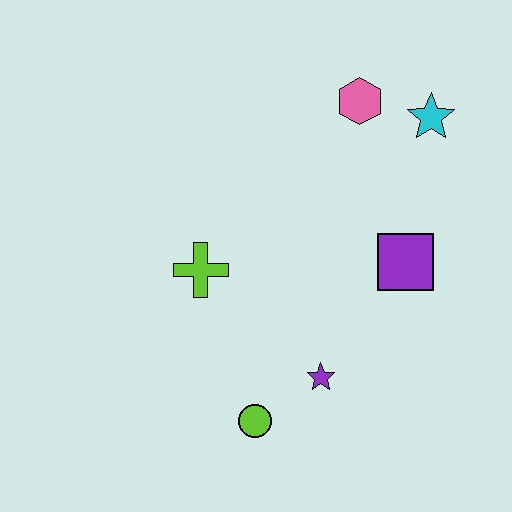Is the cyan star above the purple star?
Yes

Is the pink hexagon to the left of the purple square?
Yes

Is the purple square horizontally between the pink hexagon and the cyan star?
Yes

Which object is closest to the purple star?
The lime circle is closest to the purple star.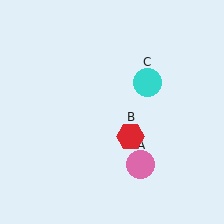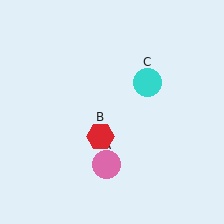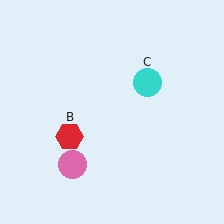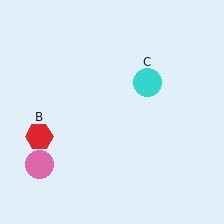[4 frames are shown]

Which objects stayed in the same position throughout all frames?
Cyan circle (object C) remained stationary.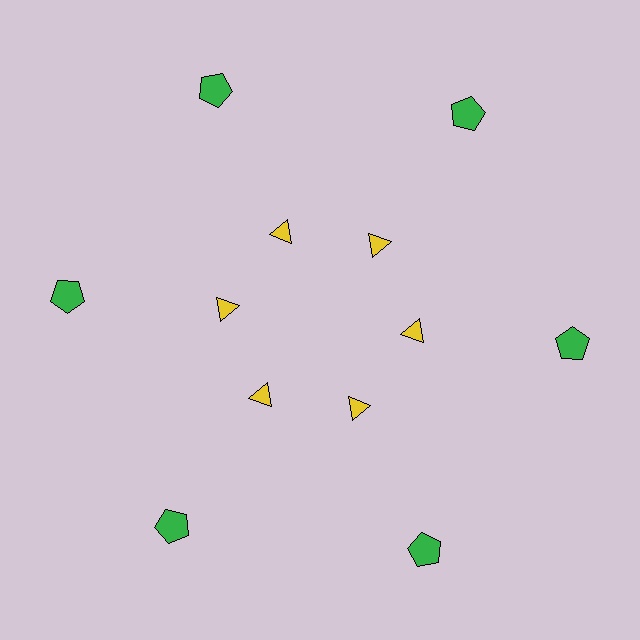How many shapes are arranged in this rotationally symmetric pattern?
There are 12 shapes, arranged in 6 groups of 2.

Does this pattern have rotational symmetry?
Yes, this pattern has 6-fold rotational symmetry. It looks the same after rotating 60 degrees around the center.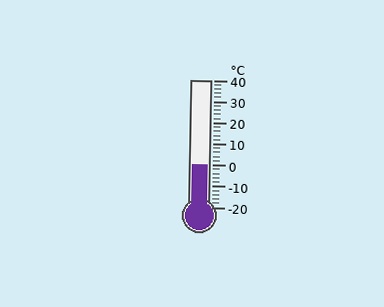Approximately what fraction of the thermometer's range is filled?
The thermometer is filled to approximately 35% of its range.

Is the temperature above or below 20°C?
The temperature is below 20°C.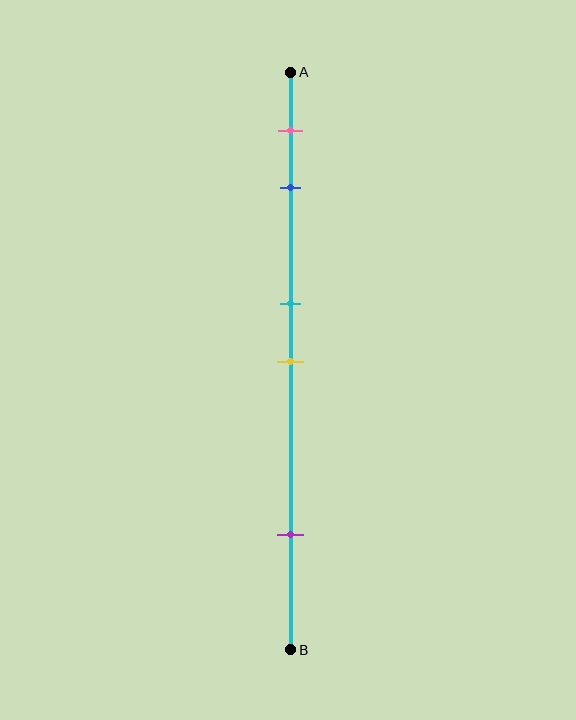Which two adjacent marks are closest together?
The cyan and yellow marks are the closest adjacent pair.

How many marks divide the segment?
There are 5 marks dividing the segment.